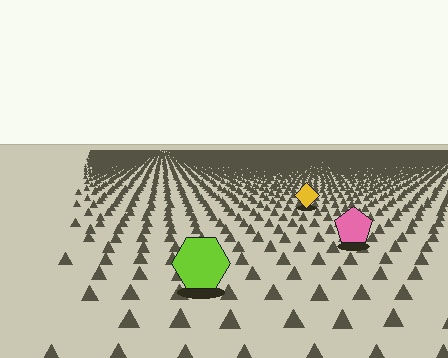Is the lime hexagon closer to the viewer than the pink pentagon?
Yes. The lime hexagon is closer — you can tell from the texture gradient: the ground texture is coarser near it.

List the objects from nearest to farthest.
From nearest to farthest: the lime hexagon, the pink pentagon, the yellow diamond.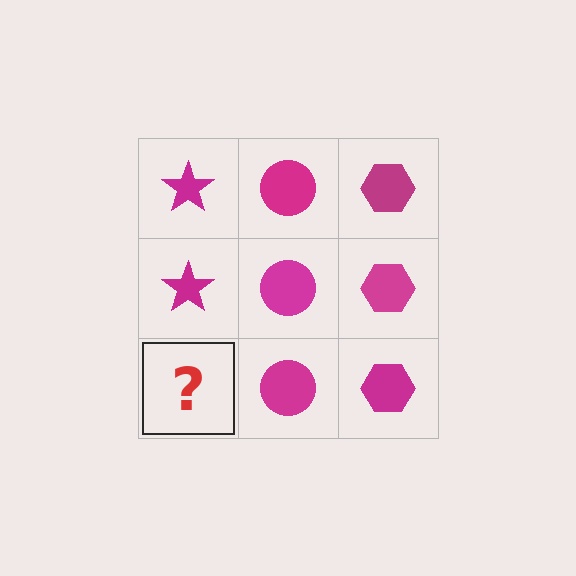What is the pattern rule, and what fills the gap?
The rule is that each column has a consistent shape. The gap should be filled with a magenta star.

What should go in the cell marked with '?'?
The missing cell should contain a magenta star.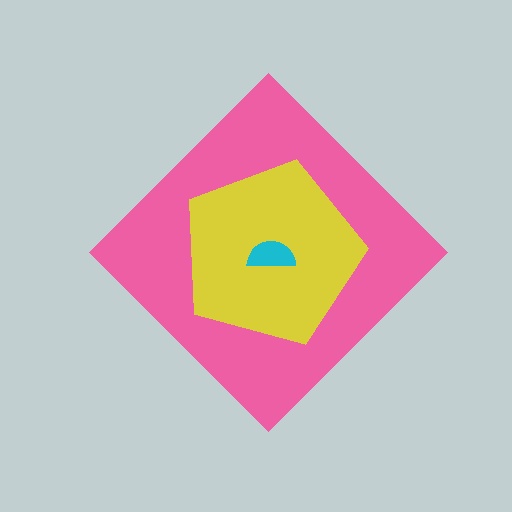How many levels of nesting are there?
3.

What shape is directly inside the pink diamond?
The yellow pentagon.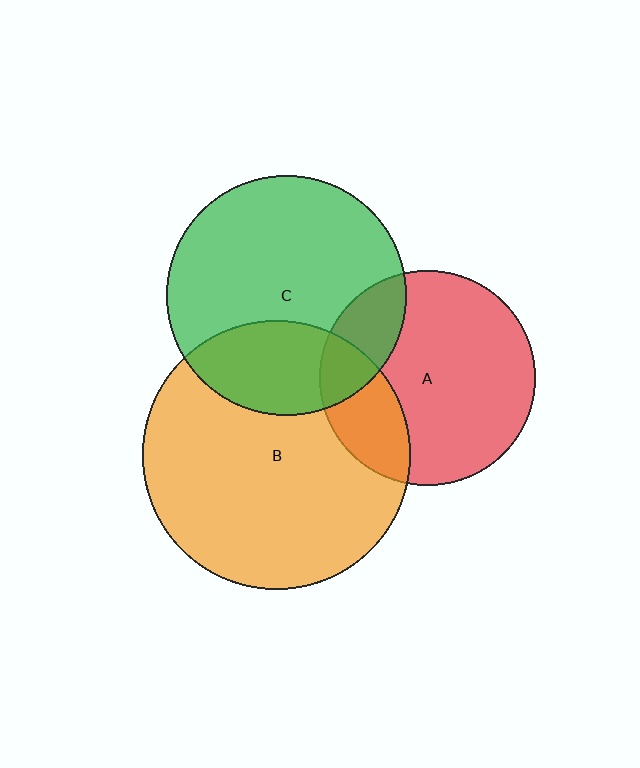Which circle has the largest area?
Circle B (orange).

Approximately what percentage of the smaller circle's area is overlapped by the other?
Approximately 20%.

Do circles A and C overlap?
Yes.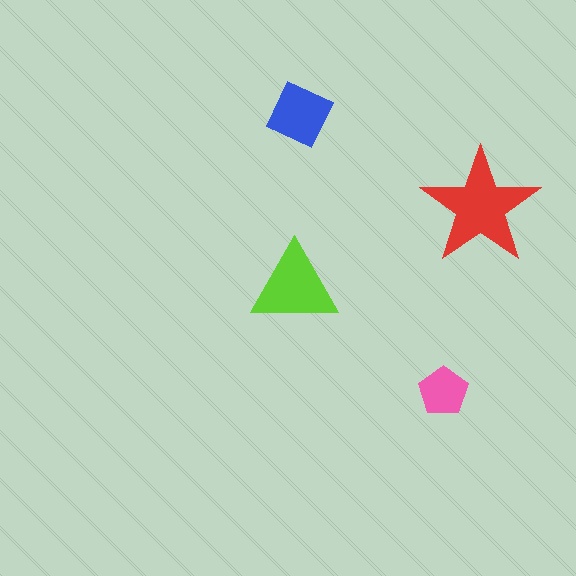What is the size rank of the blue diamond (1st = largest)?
3rd.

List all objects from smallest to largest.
The pink pentagon, the blue diamond, the lime triangle, the red star.